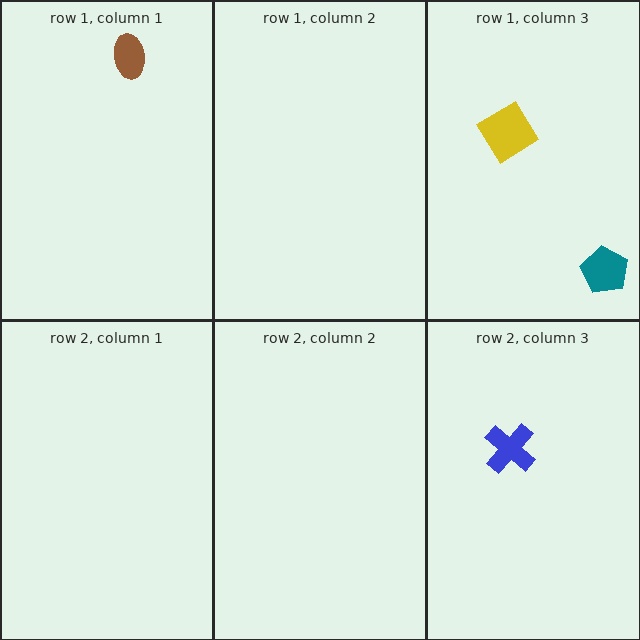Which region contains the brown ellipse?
The row 1, column 1 region.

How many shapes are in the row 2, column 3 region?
1.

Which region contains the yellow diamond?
The row 1, column 3 region.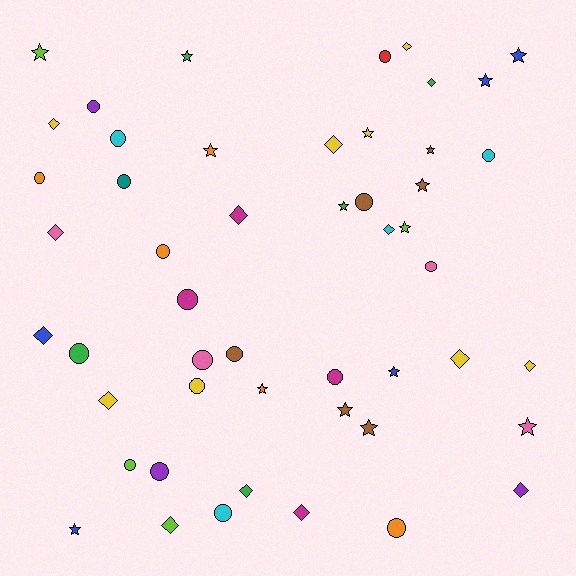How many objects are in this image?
There are 50 objects.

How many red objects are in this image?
There is 1 red object.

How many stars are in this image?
There are 16 stars.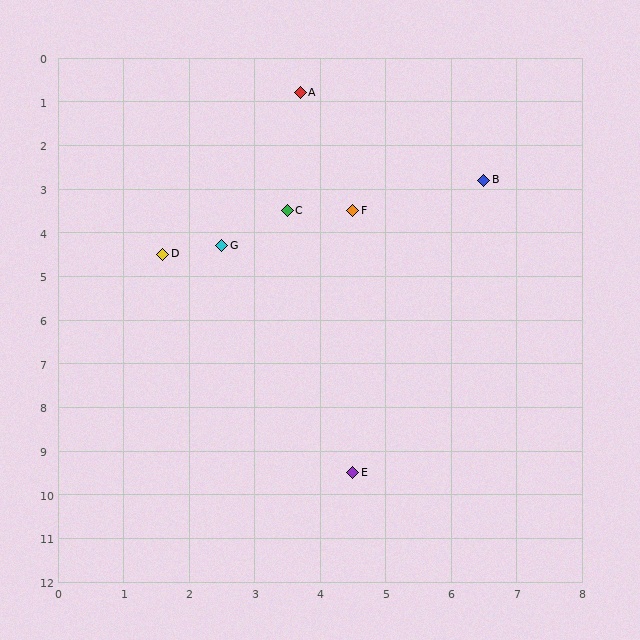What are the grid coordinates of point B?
Point B is at approximately (6.5, 2.8).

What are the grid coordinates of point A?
Point A is at approximately (3.7, 0.8).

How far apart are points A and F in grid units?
Points A and F are about 2.8 grid units apart.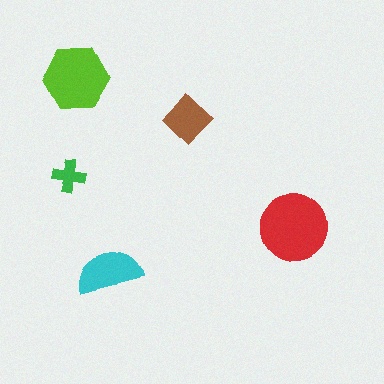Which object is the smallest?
The green cross.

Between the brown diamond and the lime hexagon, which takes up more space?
The lime hexagon.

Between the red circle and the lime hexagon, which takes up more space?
The red circle.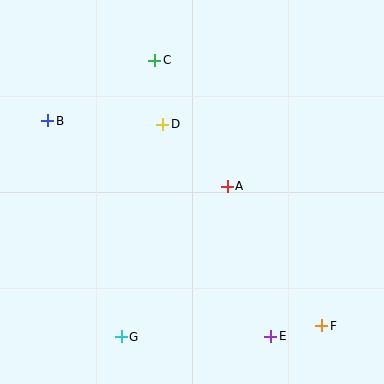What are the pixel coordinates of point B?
Point B is at (48, 121).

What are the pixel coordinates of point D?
Point D is at (163, 124).